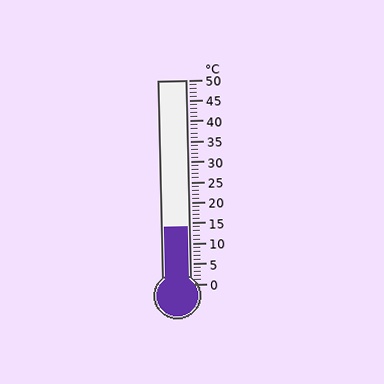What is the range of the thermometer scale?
The thermometer scale ranges from 0°C to 50°C.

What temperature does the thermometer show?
The thermometer shows approximately 14°C.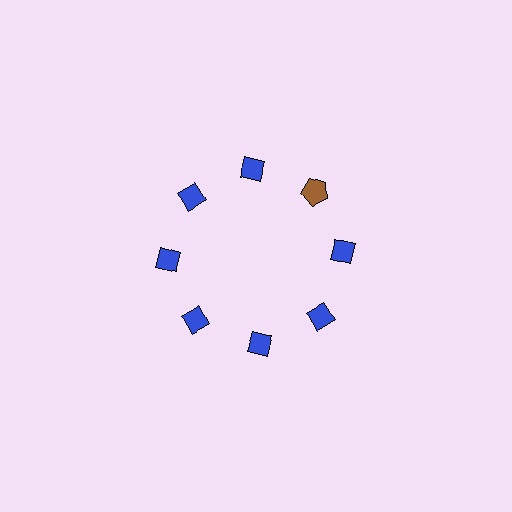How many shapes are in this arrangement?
There are 8 shapes arranged in a ring pattern.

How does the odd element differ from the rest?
It differs in both color (brown instead of blue) and shape (pentagon instead of diamond).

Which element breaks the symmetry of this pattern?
The brown pentagon at roughly the 2 o'clock position breaks the symmetry. All other shapes are blue diamonds.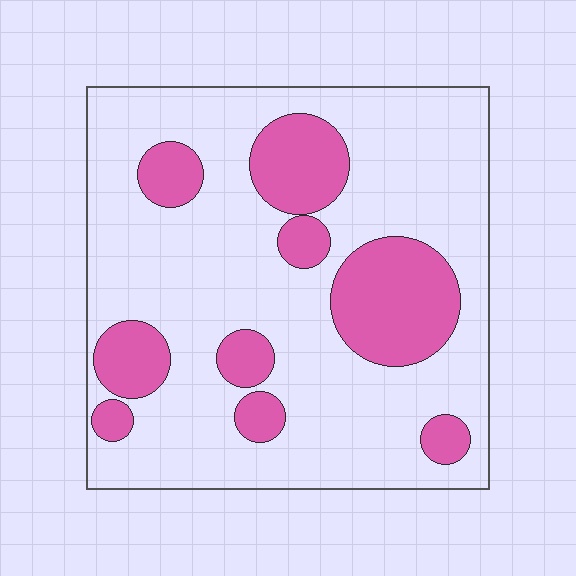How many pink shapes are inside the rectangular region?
9.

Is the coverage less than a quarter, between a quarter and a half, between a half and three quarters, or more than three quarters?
Less than a quarter.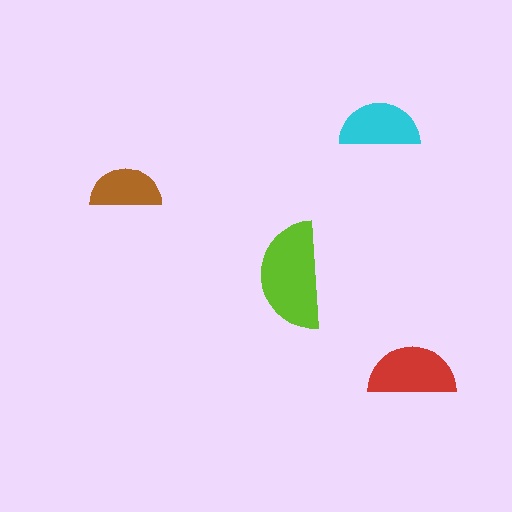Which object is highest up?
The cyan semicircle is topmost.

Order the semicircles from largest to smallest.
the lime one, the red one, the cyan one, the brown one.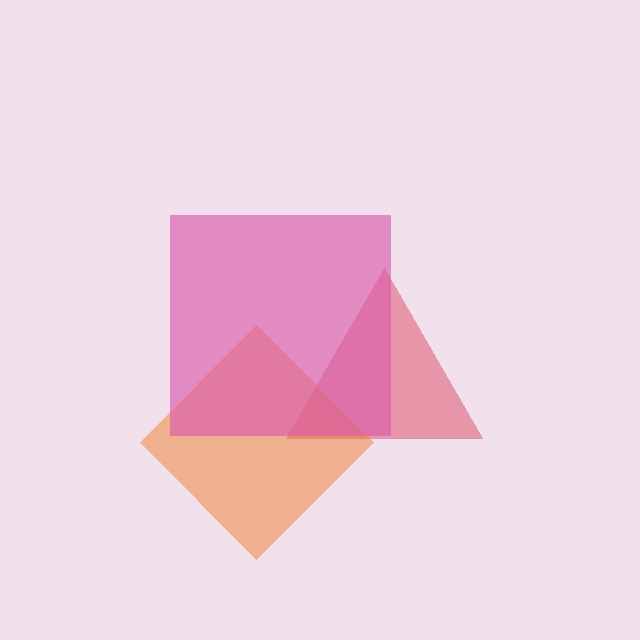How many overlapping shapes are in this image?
There are 3 overlapping shapes in the image.